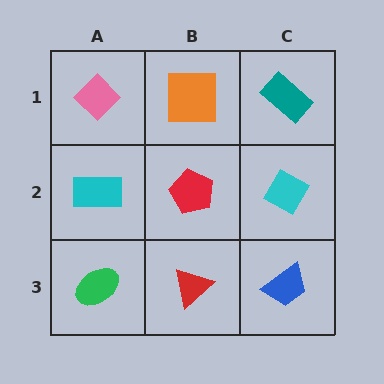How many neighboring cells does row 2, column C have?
3.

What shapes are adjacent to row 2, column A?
A pink diamond (row 1, column A), a green ellipse (row 3, column A), a red pentagon (row 2, column B).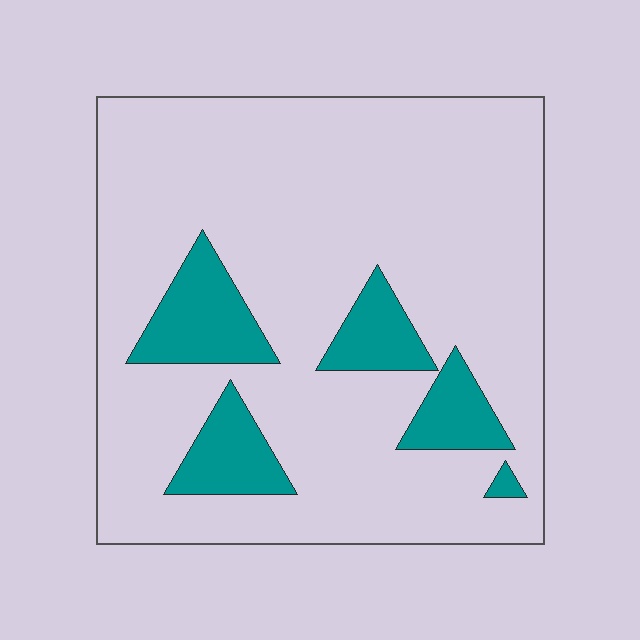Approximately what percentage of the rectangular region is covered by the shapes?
Approximately 15%.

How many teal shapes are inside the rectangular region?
5.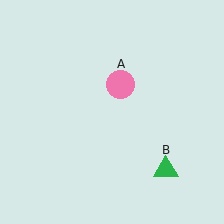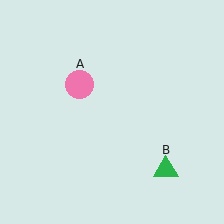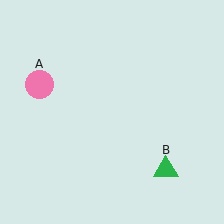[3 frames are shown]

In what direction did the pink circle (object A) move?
The pink circle (object A) moved left.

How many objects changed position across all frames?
1 object changed position: pink circle (object A).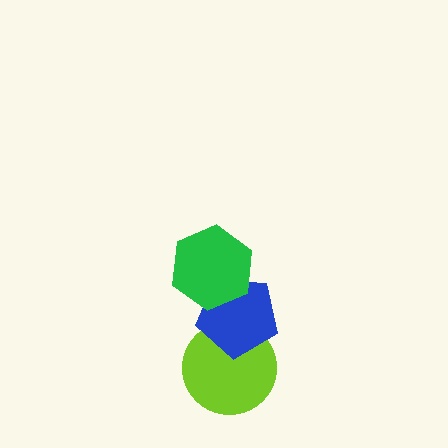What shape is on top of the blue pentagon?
The green hexagon is on top of the blue pentagon.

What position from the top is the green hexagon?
The green hexagon is 1st from the top.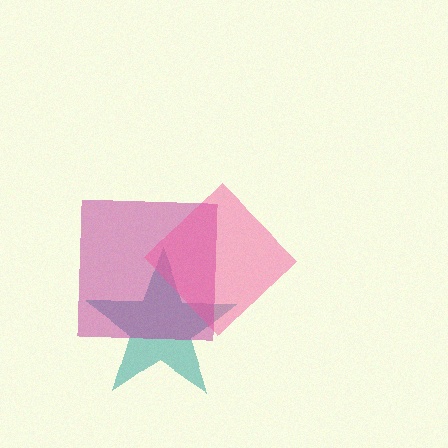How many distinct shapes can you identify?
There are 3 distinct shapes: a teal star, a magenta square, a pink diamond.